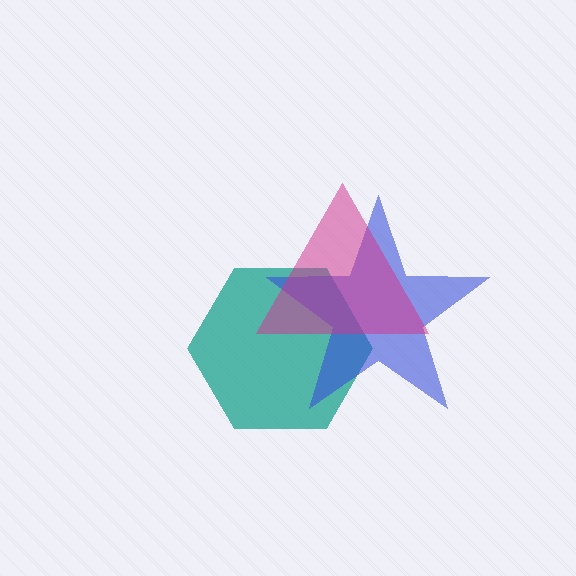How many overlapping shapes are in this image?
There are 3 overlapping shapes in the image.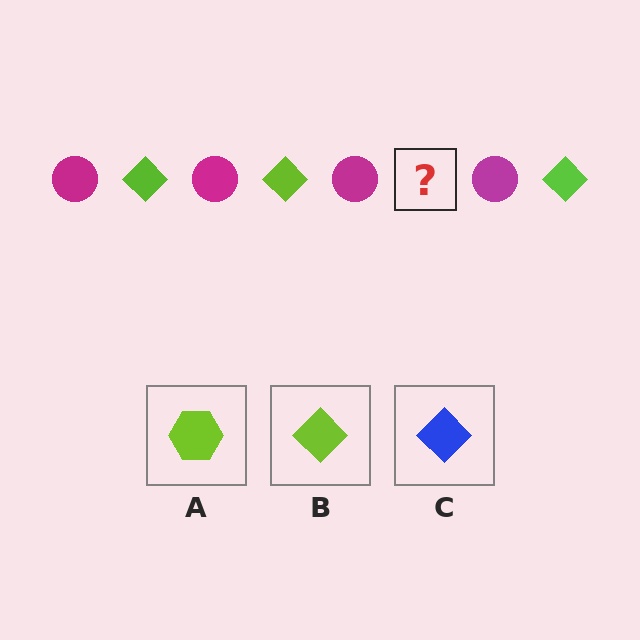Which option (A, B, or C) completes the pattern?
B.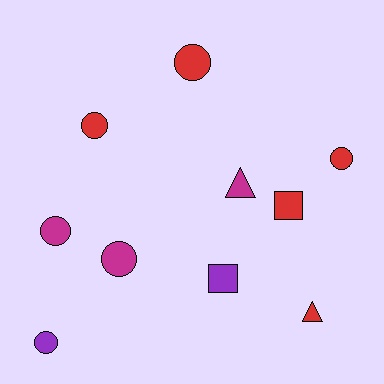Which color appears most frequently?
Red, with 5 objects.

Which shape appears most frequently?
Circle, with 6 objects.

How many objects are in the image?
There are 10 objects.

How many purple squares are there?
There is 1 purple square.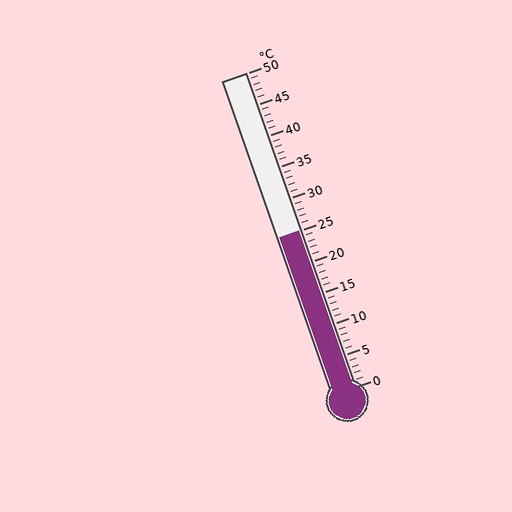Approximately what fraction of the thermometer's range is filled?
The thermometer is filled to approximately 50% of its range.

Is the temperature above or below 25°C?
The temperature is at 25°C.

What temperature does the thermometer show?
The thermometer shows approximately 25°C.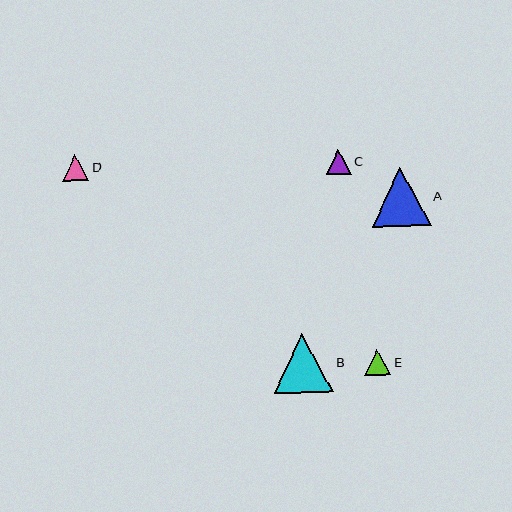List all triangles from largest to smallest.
From largest to smallest: B, A, D, E, C.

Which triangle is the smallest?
Triangle C is the smallest with a size of approximately 25 pixels.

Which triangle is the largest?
Triangle B is the largest with a size of approximately 60 pixels.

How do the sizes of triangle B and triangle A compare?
Triangle B and triangle A are approximately the same size.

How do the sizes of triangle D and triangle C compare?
Triangle D and triangle C are approximately the same size.